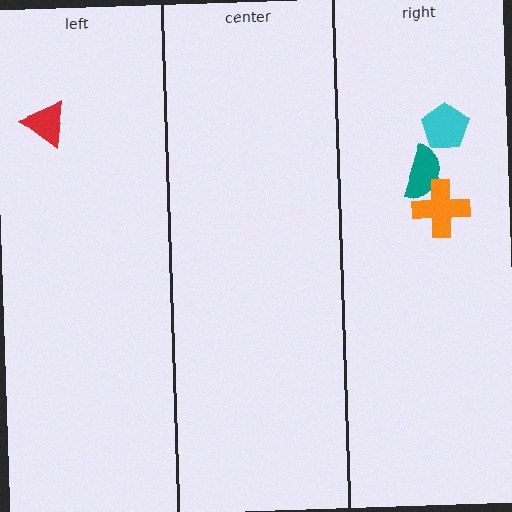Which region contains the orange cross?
The right region.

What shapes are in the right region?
The teal semicircle, the orange cross, the cyan pentagon.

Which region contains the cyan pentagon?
The right region.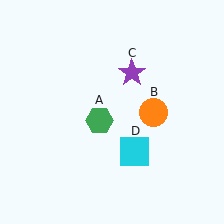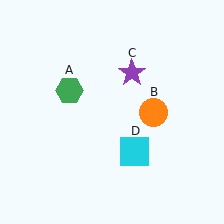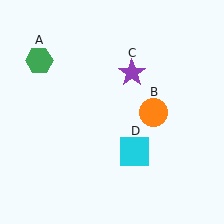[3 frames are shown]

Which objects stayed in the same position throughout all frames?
Orange circle (object B) and purple star (object C) and cyan square (object D) remained stationary.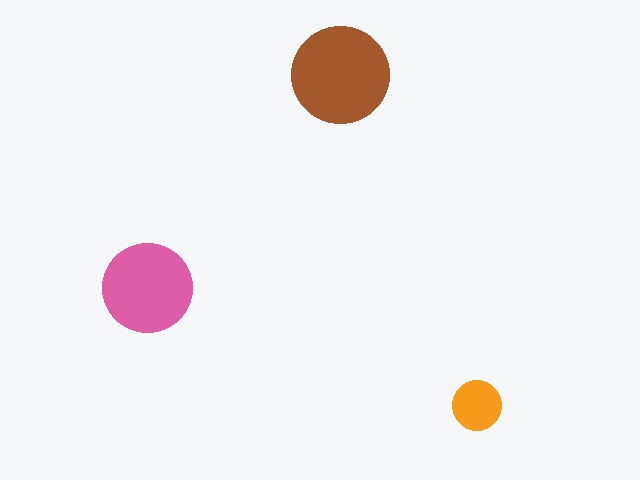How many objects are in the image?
There are 3 objects in the image.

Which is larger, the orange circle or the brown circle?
The brown one.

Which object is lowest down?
The orange circle is bottommost.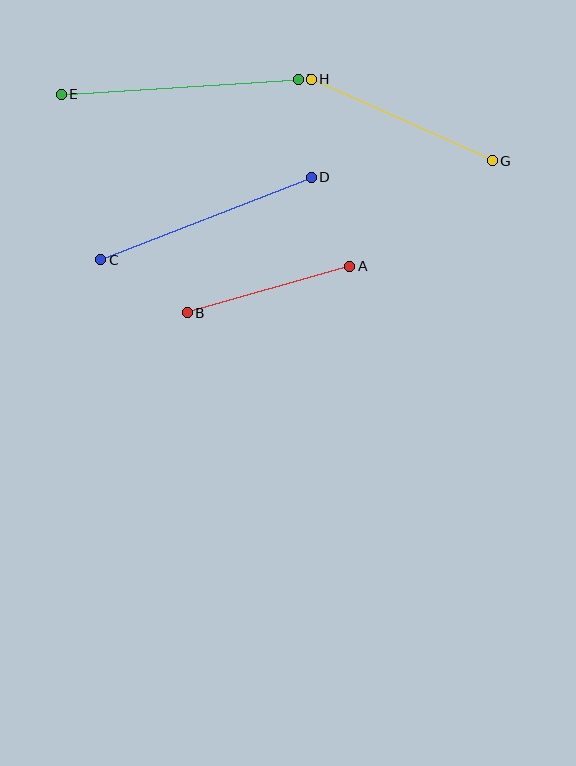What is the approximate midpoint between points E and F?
The midpoint is at approximately (180, 87) pixels.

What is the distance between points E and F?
The distance is approximately 238 pixels.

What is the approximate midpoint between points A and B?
The midpoint is at approximately (268, 290) pixels.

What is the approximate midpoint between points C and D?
The midpoint is at approximately (206, 218) pixels.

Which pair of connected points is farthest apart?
Points E and F are farthest apart.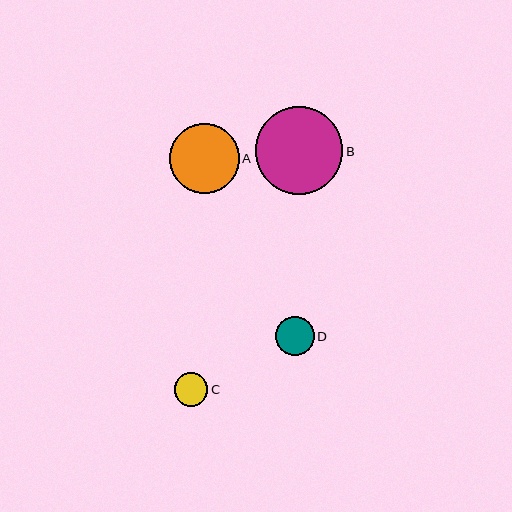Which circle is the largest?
Circle B is the largest with a size of approximately 88 pixels.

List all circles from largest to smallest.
From largest to smallest: B, A, D, C.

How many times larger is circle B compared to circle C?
Circle B is approximately 2.6 times the size of circle C.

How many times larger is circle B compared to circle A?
Circle B is approximately 1.3 times the size of circle A.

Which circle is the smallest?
Circle C is the smallest with a size of approximately 33 pixels.